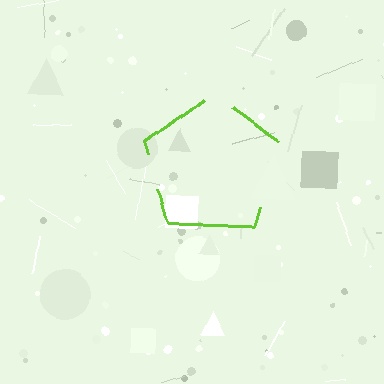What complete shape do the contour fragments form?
The contour fragments form a pentagon.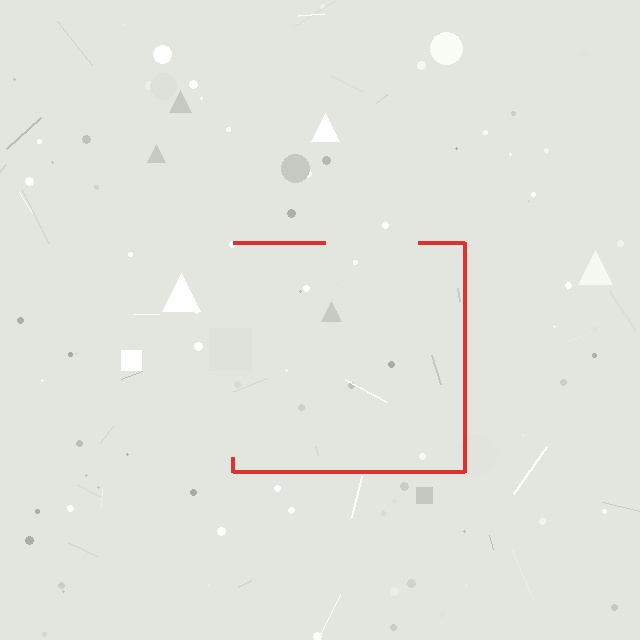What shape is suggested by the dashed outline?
The dashed outline suggests a square.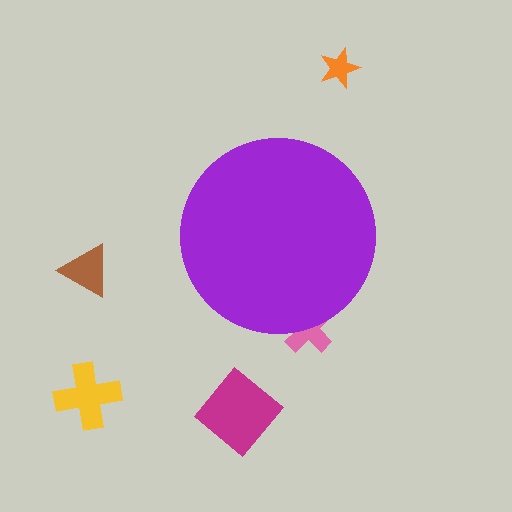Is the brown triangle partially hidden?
No, the brown triangle is fully visible.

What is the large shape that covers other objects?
A purple circle.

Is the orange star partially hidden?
No, the orange star is fully visible.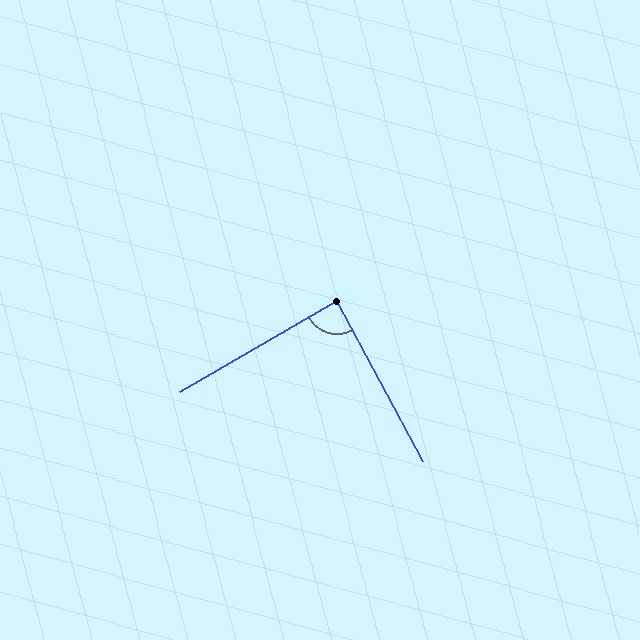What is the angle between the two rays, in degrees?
Approximately 88 degrees.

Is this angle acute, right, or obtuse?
It is approximately a right angle.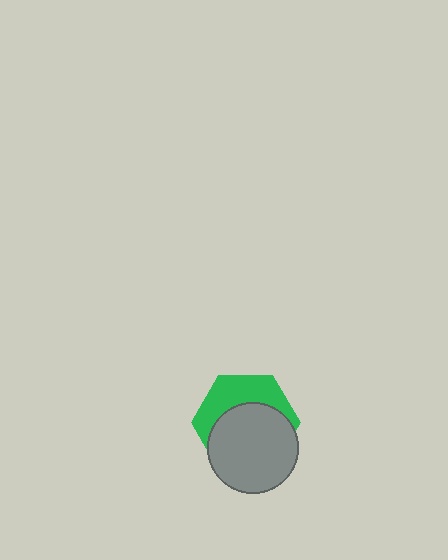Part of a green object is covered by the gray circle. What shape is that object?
It is a hexagon.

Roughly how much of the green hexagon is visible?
A small part of it is visible (roughly 40%).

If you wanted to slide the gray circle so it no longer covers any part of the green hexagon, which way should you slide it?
Slide it down — that is the most direct way to separate the two shapes.